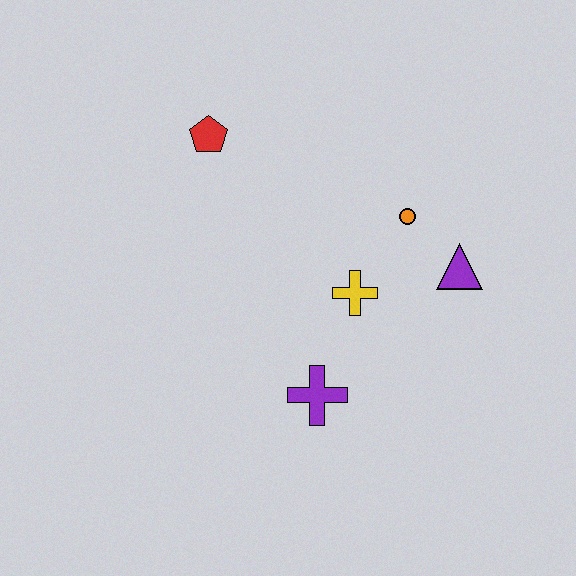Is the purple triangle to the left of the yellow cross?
No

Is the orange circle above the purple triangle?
Yes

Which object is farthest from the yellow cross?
The red pentagon is farthest from the yellow cross.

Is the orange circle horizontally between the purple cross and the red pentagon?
No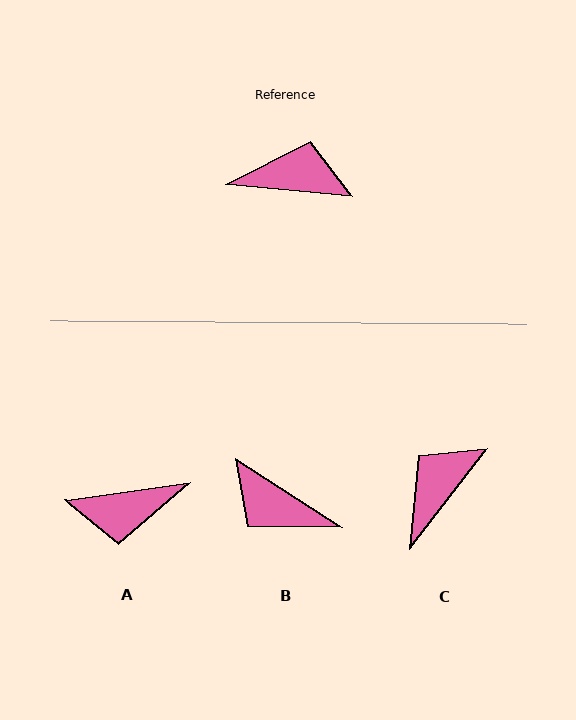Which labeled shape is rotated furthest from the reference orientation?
A, about 166 degrees away.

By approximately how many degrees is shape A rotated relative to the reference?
Approximately 166 degrees clockwise.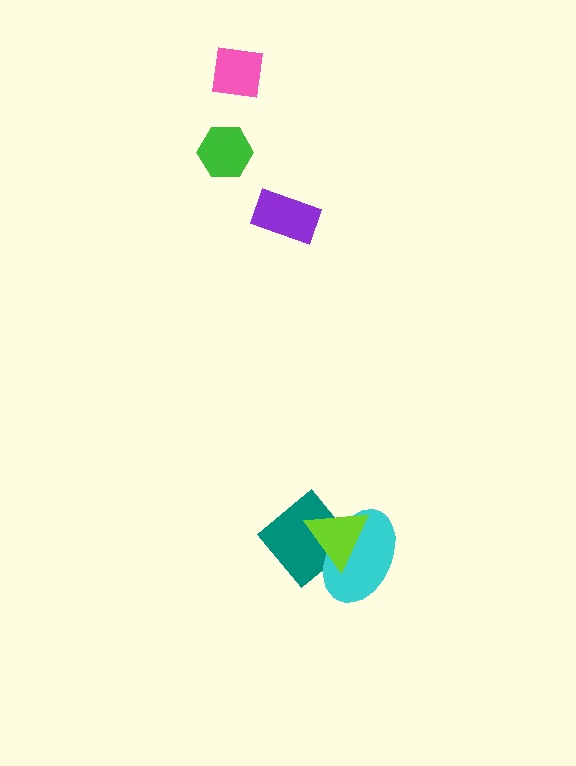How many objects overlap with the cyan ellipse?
2 objects overlap with the cyan ellipse.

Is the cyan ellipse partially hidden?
Yes, it is partially covered by another shape.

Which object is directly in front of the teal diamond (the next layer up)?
The cyan ellipse is directly in front of the teal diamond.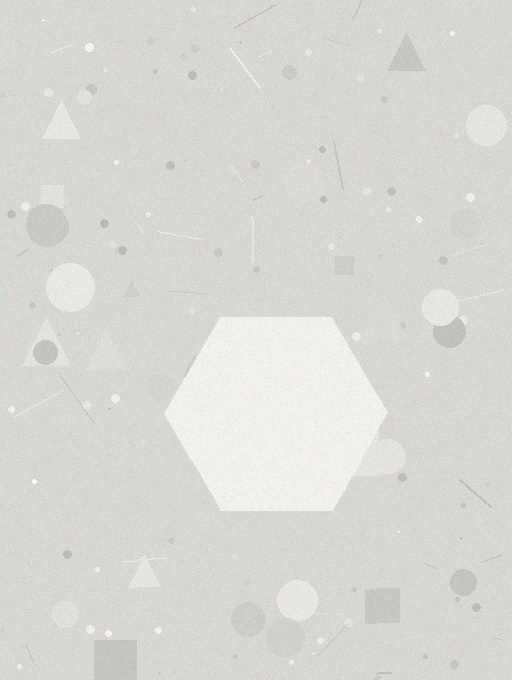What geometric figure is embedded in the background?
A hexagon is embedded in the background.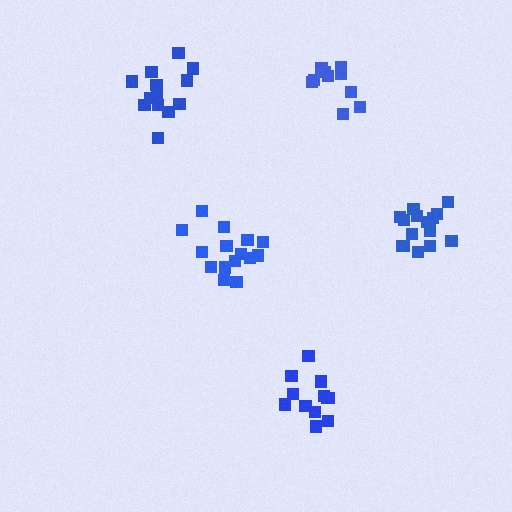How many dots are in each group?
Group 1: 15 dots, Group 2: 14 dots, Group 3: 15 dots, Group 4: 12 dots, Group 5: 10 dots (66 total).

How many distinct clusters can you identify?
There are 5 distinct clusters.